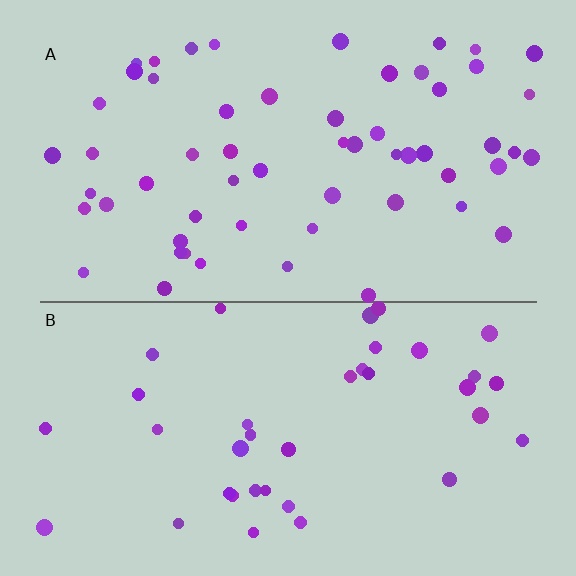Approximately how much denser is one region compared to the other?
Approximately 1.5× — region A over region B.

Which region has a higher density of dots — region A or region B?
A (the top).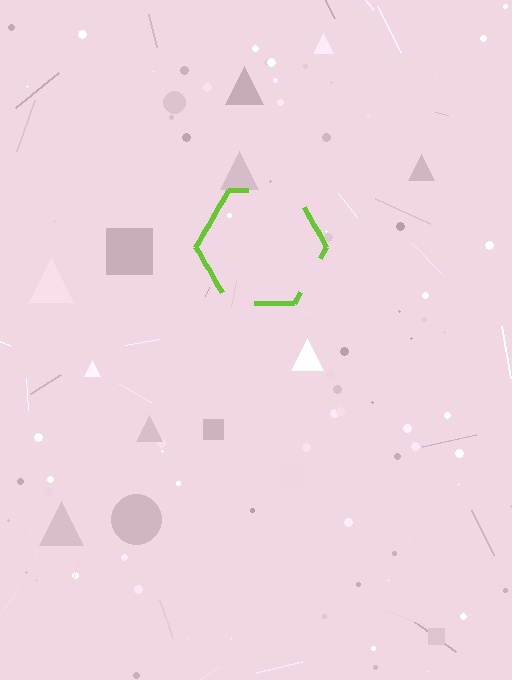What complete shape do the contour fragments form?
The contour fragments form a hexagon.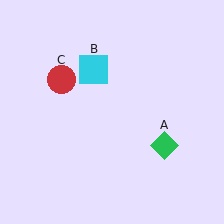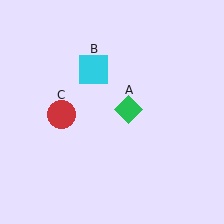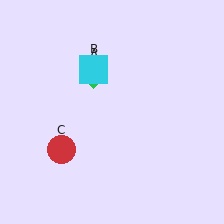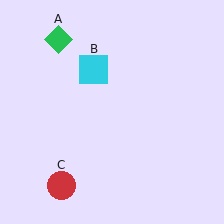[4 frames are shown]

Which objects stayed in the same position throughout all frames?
Cyan square (object B) remained stationary.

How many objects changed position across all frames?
2 objects changed position: green diamond (object A), red circle (object C).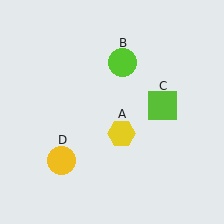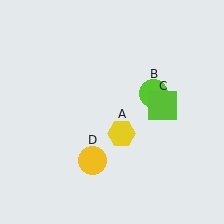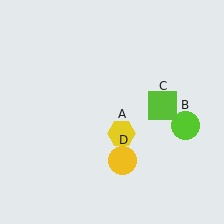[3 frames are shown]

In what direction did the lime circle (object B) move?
The lime circle (object B) moved down and to the right.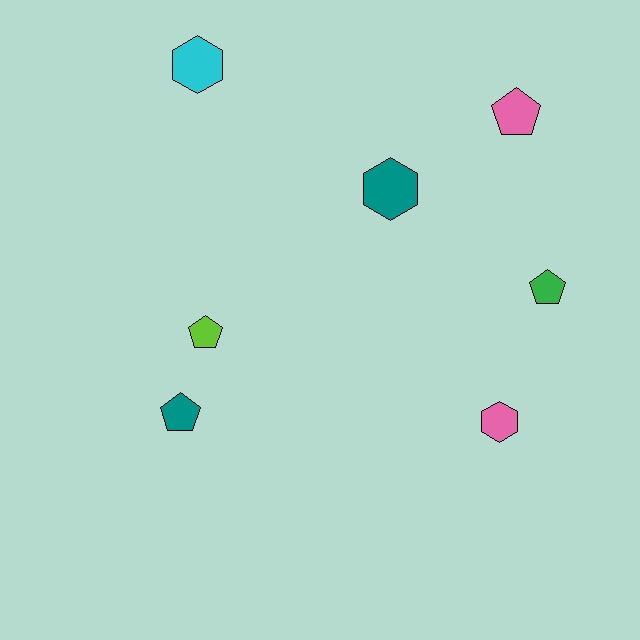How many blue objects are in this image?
There are no blue objects.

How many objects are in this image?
There are 7 objects.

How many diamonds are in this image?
There are no diamonds.